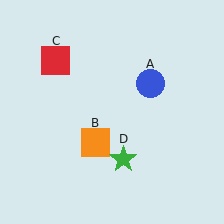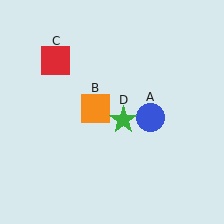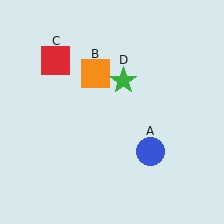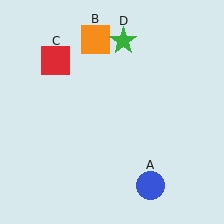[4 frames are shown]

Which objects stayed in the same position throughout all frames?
Red square (object C) remained stationary.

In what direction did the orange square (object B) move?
The orange square (object B) moved up.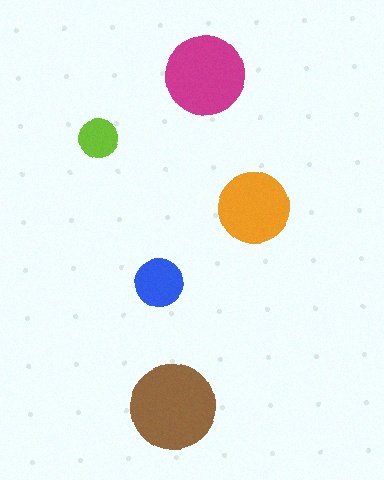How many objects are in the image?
There are 5 objects in the image.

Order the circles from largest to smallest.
the brown one, the magenta one, the orange one, the blue one, the lime one.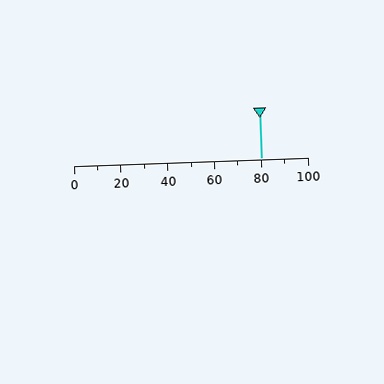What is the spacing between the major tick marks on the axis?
The major ticks are spaced 20 apart.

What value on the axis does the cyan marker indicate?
The marker indicates approximately 80.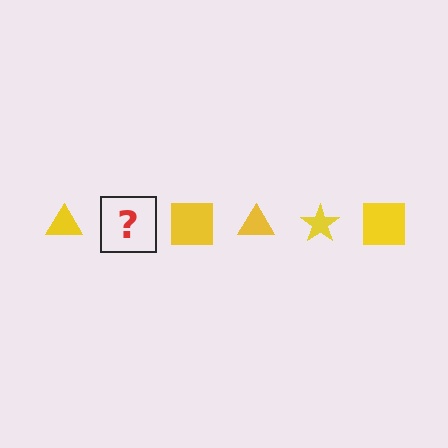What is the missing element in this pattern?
The missing element is a yellow star.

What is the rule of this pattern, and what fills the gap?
The rule is that the pattern cycles through triangle, star, square shapes in yellow. The gap should be filled with a yellow star.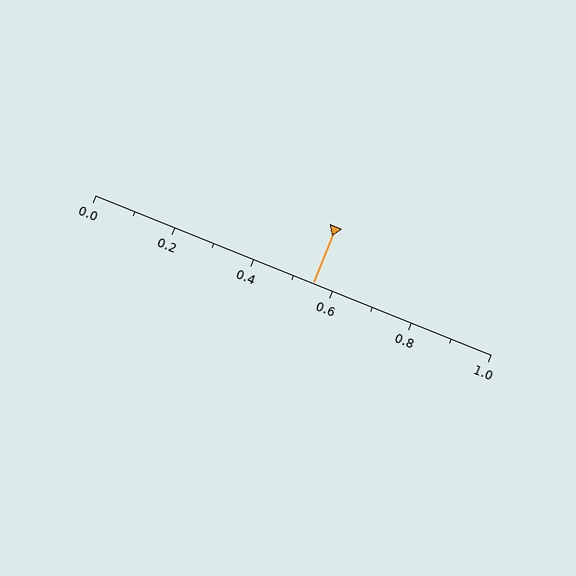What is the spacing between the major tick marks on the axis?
The major ticks are spaced 0.2 apart.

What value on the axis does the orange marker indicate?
The marker indicates approximately 0.55.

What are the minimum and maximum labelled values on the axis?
The axis runs from 0.0 to 1.0.